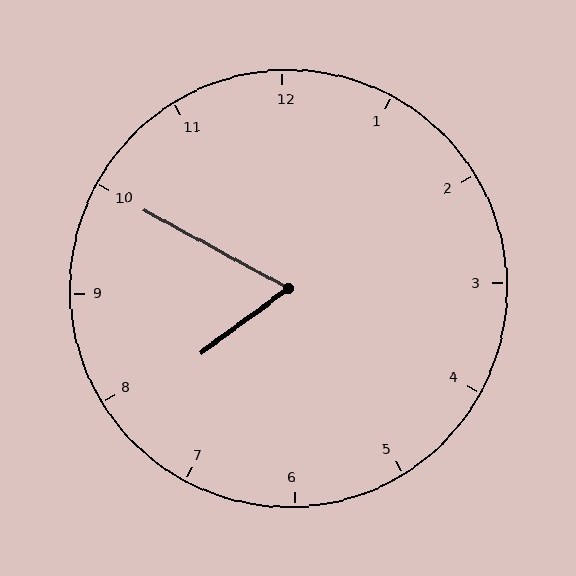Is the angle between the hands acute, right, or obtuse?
It is acute.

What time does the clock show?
7:50.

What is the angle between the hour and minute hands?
Approximately 65 degrees.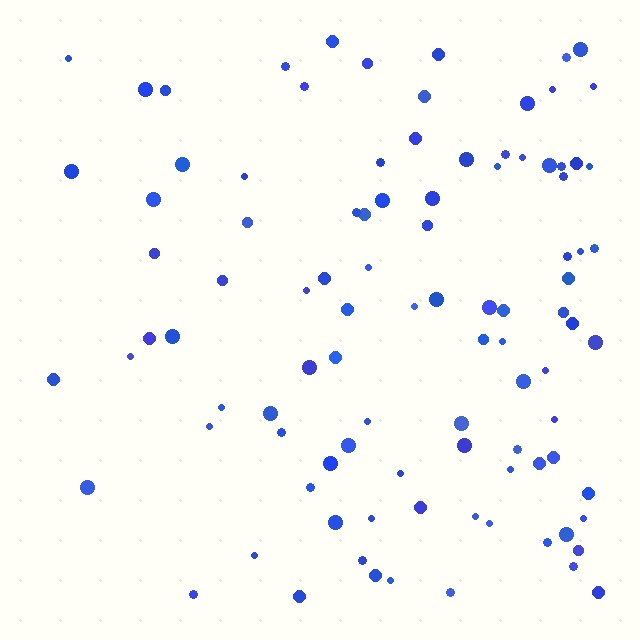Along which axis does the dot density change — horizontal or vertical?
Horizontal.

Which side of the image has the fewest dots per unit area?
The left.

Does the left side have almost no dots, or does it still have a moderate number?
Still a moderate number, just noticeably fewer than the right.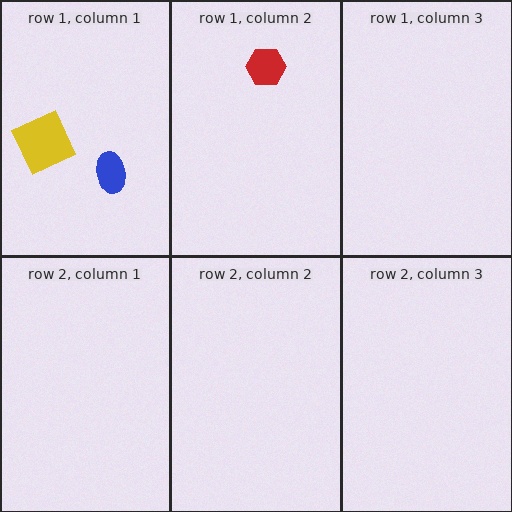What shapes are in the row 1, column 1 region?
The blue ellipse, the yellow square.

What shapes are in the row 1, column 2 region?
The red hexagon.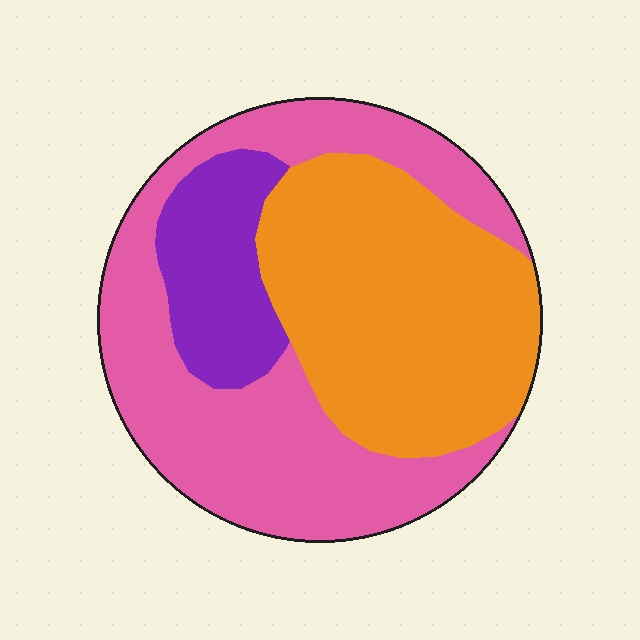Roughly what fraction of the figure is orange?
Orange takes up between a quarter and a half of the figure.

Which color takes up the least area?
Purple, at roughly 15%.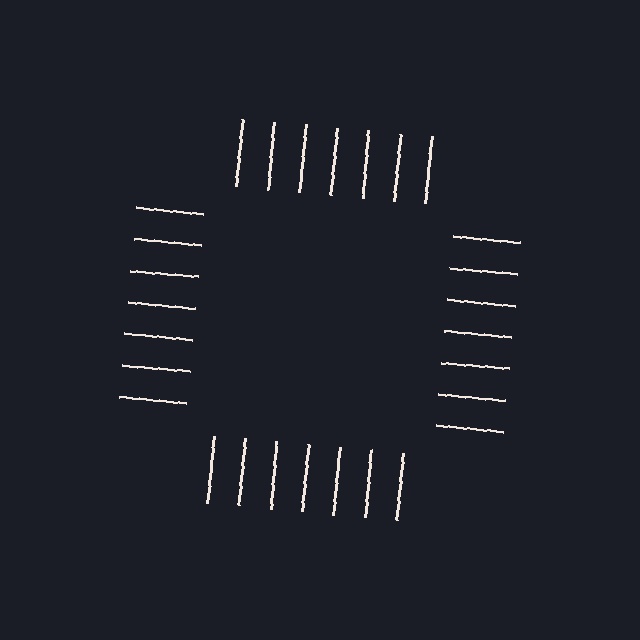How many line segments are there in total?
28 — 7 along each of the 4 edges.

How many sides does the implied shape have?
4 sides — the line-ends trace a square.